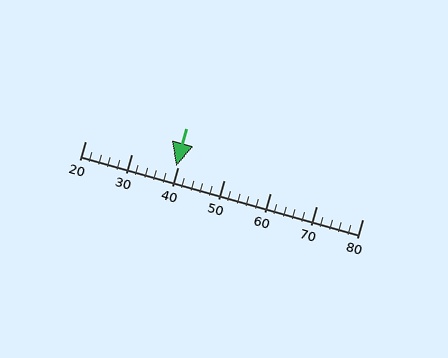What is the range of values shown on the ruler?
The ruler shows values from 20 to 80.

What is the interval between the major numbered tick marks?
The major tick marks are spaced 10 units apart.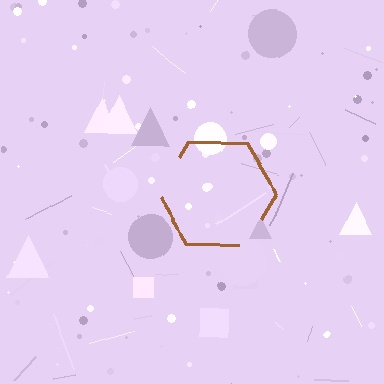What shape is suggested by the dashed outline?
The dashed outline suggests a hexagon.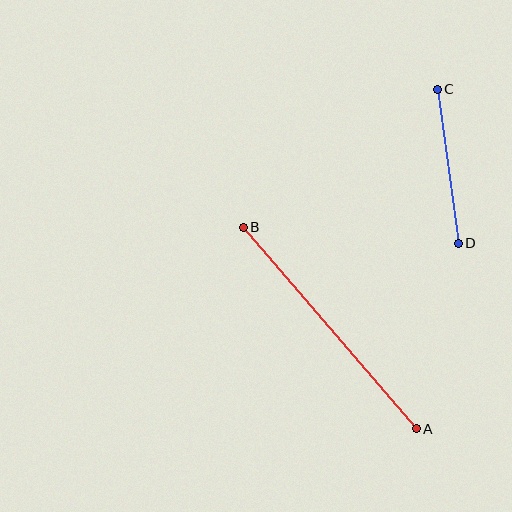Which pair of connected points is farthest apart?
Points A and B are farthest apart.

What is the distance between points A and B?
The distance is approximately 266 pixels.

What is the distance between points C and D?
The distance is approximately 155 pixels.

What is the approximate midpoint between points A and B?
The midpoint is at approximately (330, 328) pixels.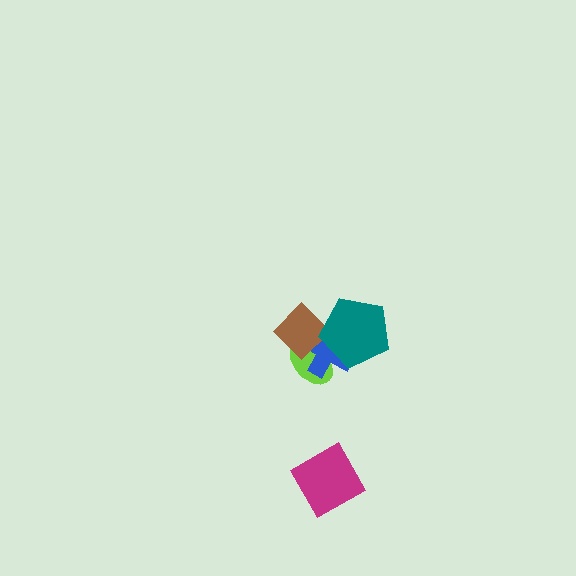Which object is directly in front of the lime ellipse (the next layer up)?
The blue cross is directly in front of the lime ellipse.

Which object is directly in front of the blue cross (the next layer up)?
The brown diamond is directly in front of the blue cross.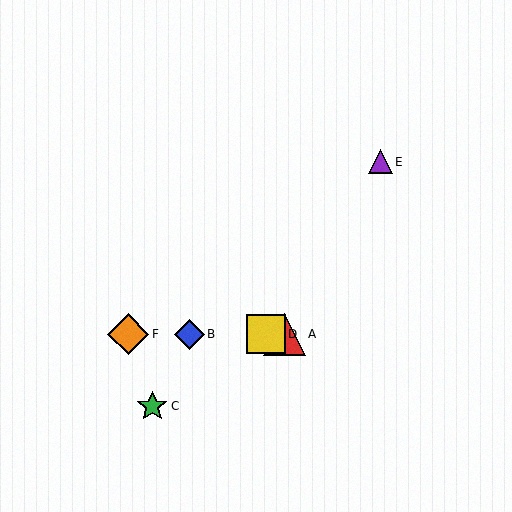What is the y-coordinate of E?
Object E is at y≈162.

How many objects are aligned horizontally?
4 objects (A, B, D, F) are aligned horizontally.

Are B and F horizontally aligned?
Yes, both are at y≈334.